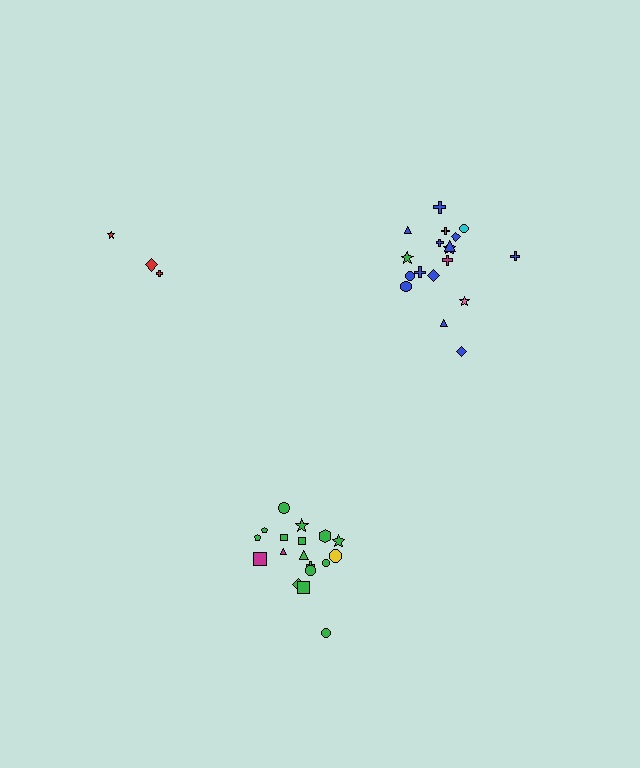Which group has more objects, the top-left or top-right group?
The top-right group.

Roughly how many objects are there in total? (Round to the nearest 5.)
Roughly 40 objects in total.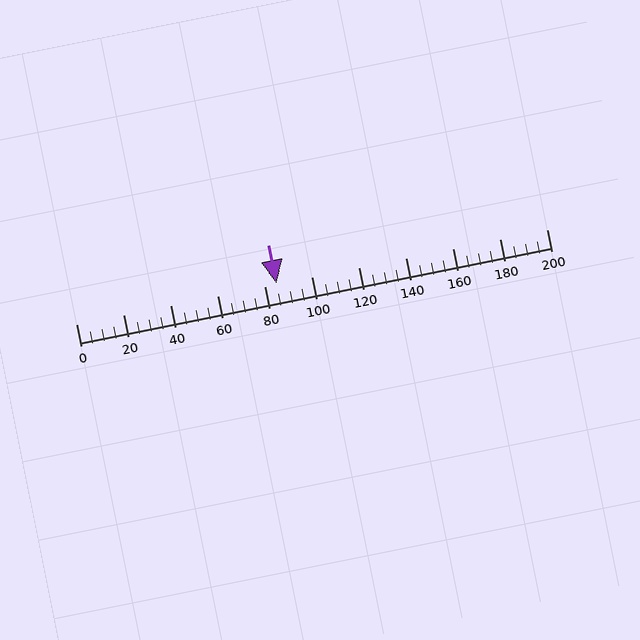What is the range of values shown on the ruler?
The ruler shows values from 0 to 200.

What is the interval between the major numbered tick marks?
The major tick marks are spaced 20 units apart.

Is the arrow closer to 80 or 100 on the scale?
The arrow is closer to 80.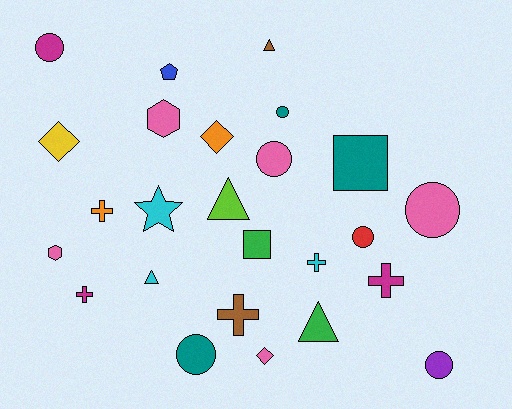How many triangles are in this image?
There are 4 triangles.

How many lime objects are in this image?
There is 1 lime object.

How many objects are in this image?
There are 25 objects.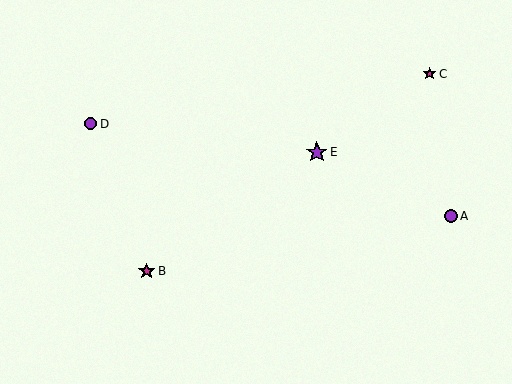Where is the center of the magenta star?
The center of the magenta star is at (430, 74).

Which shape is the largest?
The purple star (labeled E) is the largest.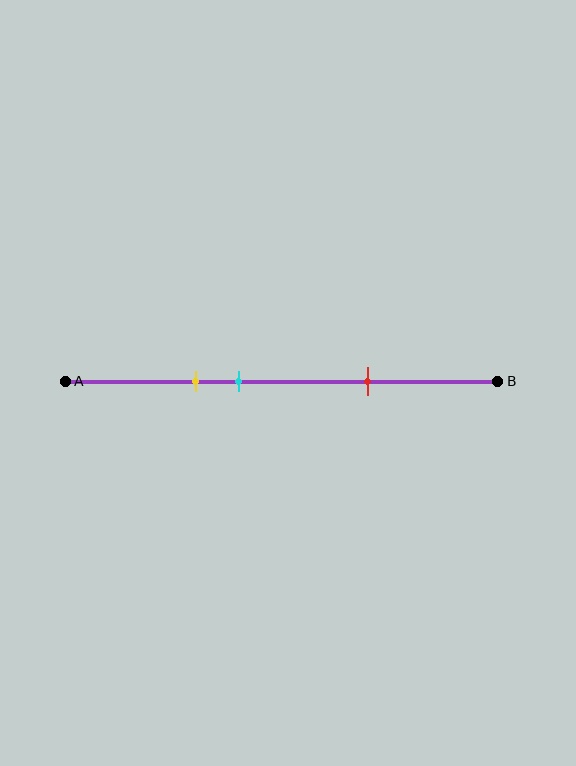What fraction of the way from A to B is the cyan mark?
The cyan mark is approximately 40% (0.4) of the way from A to B.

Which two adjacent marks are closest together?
The yellow and cyan marks are the closest adjacent pair.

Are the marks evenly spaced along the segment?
No, the marks are not evenly spaced.